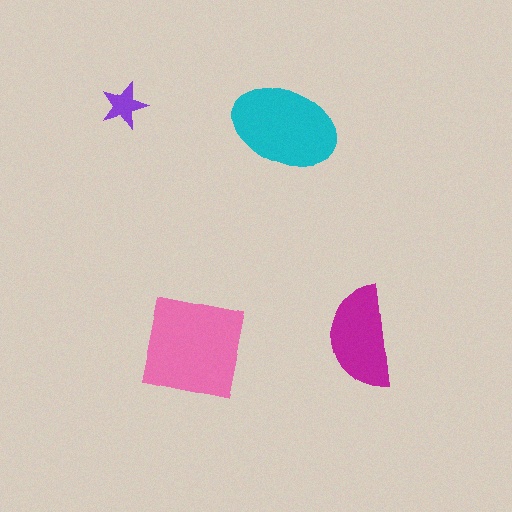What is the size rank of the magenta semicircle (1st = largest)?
3rd.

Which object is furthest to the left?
The purple star is leftmost.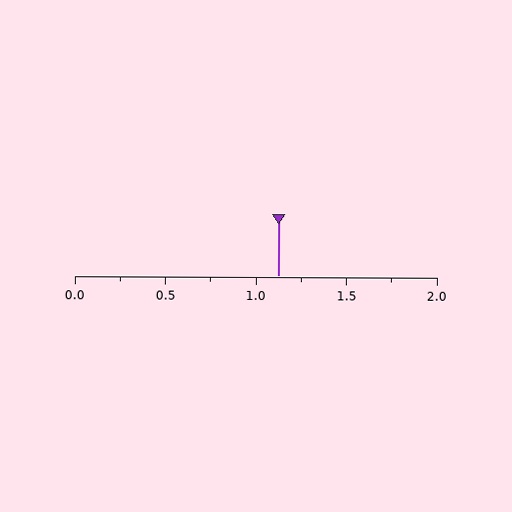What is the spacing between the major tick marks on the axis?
The major ticks are spaced 0.5 apart.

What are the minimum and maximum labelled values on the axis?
The axis runs from 0.0 to 2.0.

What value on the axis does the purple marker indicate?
The marker indicates approximately 1.12.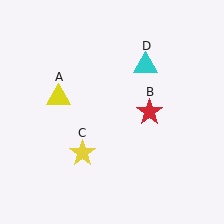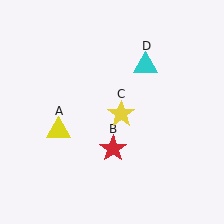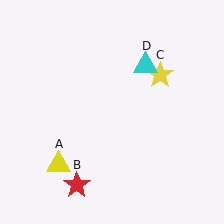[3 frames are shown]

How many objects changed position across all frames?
3 objects changed position: yellow triangle (object A), red star (object B), yellow star (object C).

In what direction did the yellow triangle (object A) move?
The yellow triangle (object A) moved down.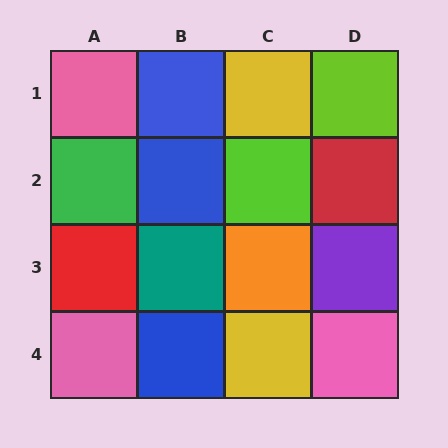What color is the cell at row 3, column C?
Orange.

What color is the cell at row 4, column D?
Pink.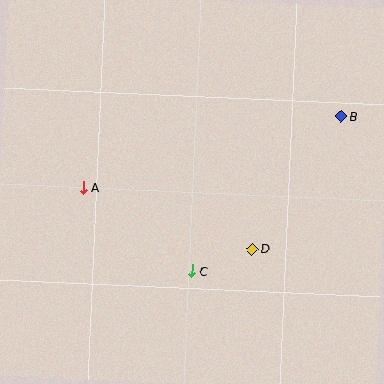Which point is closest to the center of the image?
Point C at (192, 271) is closest to the center.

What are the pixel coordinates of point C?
Point C is at (192, 271).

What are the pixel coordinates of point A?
Point A is at (83, 188).